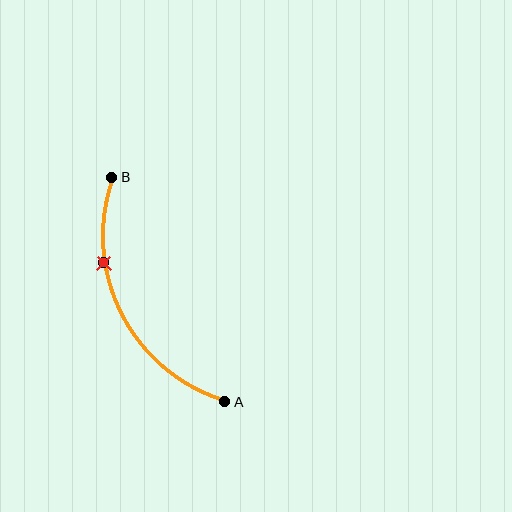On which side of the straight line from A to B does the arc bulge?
The arc bulges to the left of the straight line connecting A and B.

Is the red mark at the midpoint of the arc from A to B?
No. The red mark lies on the arc but is closer to endpoint B. The arc midpoint would be at the point on the curve equidistant along the arc from both A and B.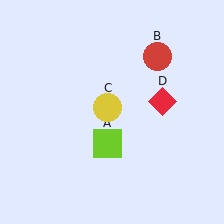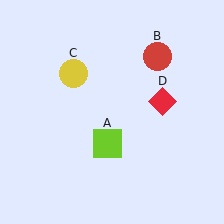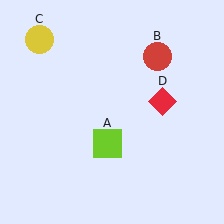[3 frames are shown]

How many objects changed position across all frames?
1 object changed position: yellow circle (object C).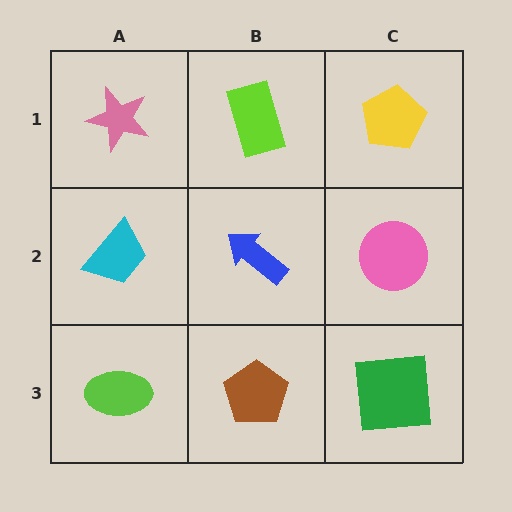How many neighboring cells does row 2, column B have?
4.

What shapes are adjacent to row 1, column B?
A blue arrow (row 2, column B), a pink star (row 1, column A), a yellow pentagon (row 1, column C).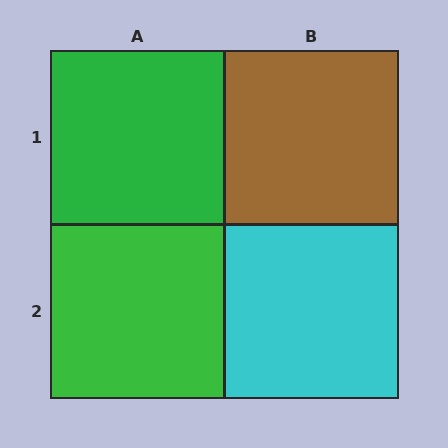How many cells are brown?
1 cell is brown.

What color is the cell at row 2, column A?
Green.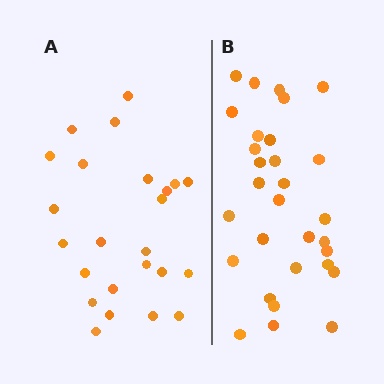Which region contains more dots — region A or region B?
Region B (the right region) has more dots.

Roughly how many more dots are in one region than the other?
Region B has about 6 more dots than region A.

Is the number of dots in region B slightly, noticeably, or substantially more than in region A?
Region B has noticeably more, but not dramatically so. The ratio is roughly 1.2 to 1.